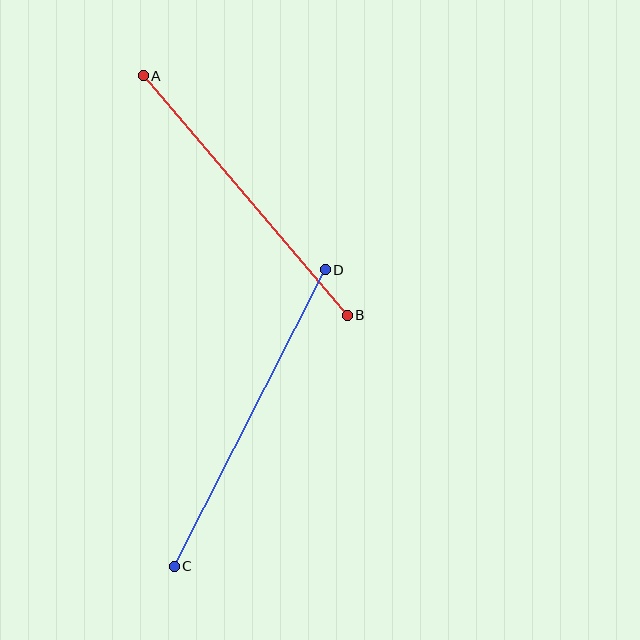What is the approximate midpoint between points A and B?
The midpoint is at approximately (245, 195) pixels.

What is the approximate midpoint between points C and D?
The midpoint is at approximately (250, 418) pixels.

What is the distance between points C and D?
The distance is approximately 333 pixels.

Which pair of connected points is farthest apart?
Points C and D are farthest apart.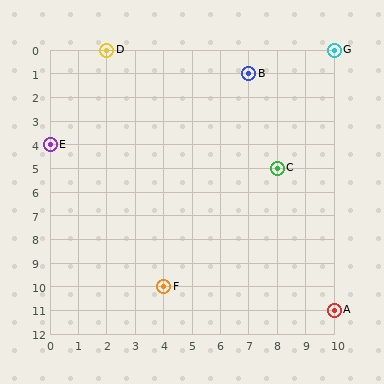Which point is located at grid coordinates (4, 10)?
Point F is at (4, 10).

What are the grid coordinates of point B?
Point B is at grid coordinates (7, 1).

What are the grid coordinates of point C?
Point C is at grid coordinates (8, 5).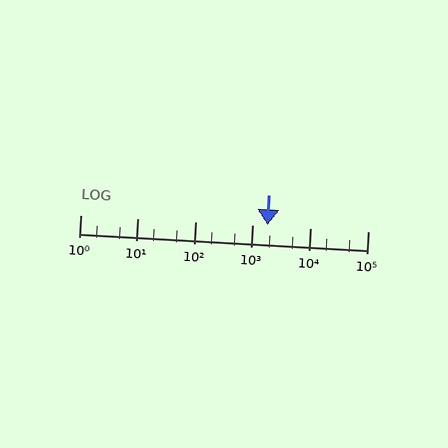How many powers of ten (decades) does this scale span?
The scale spans 5 decades, from 1 to 100000.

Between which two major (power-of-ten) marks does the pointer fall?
The pointer is between 1000 and 10000.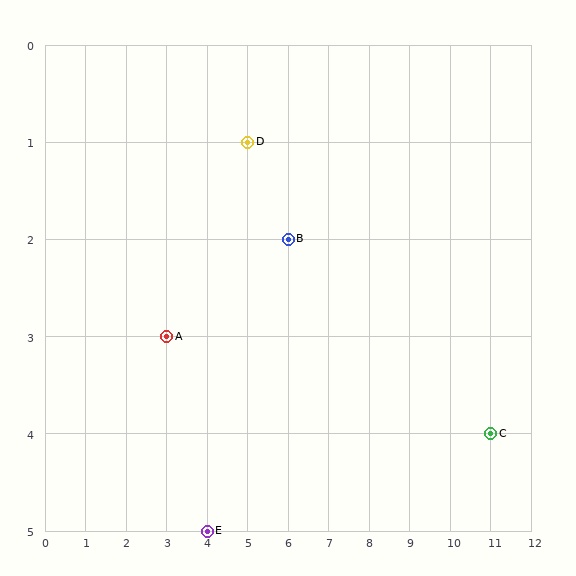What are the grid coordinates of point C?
Point C is at grid coordinates (11, 4).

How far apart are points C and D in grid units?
Points C and D are 6 columns and 3 rows apart (about 6.7 grid units diagonally).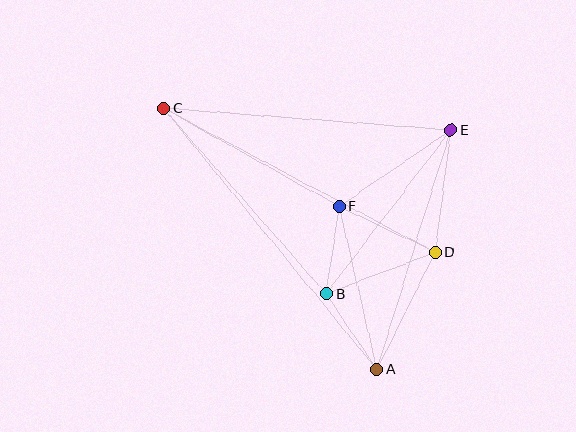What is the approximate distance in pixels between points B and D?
The distance between B and D is approximately 116 pixels.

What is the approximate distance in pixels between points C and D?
The distance between C and D is approximately 307 pixels.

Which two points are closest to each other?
Points B and F are closest to each other.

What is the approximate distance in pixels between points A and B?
The distance between A and B is approximately 91 pixels.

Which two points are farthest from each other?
Points A and C are farthest from each other.